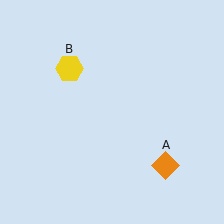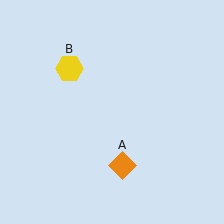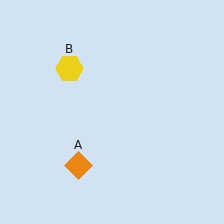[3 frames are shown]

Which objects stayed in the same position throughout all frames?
Yellow hexagon (object B) remained stationary.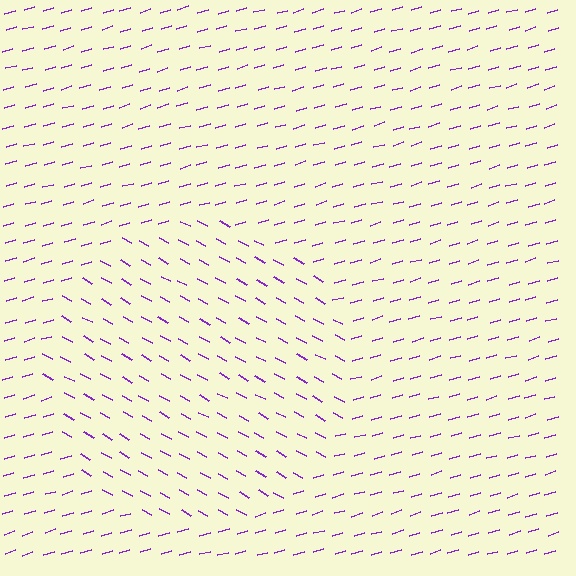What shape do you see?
I see a circle.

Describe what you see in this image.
The image is filled with small purple line segments. A circle region in the image has lines oriented differently from the surrounding lines, creating a visible texture boundary.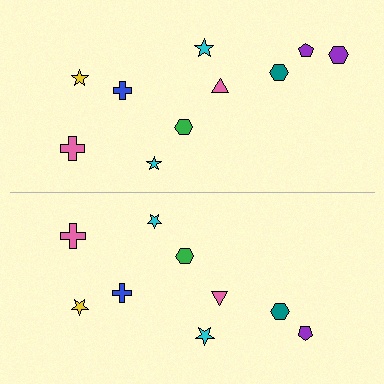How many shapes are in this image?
There are 19 shapes in this image.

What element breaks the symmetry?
A purple hexagon is missing from the bottom side.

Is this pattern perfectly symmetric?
No, the pattern is not perfectly symmetric. A purple hexagon is missing from the bottom side.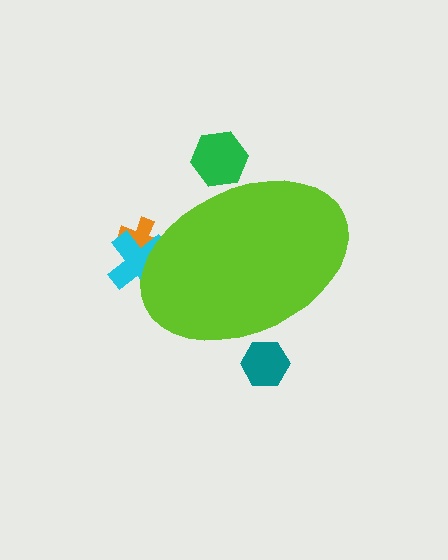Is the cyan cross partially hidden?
Yes, the cyan cross is partially hidden behind the lime ellipse.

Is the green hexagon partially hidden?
Yes, the green hexagon is partially hidden behind the lime ellipse.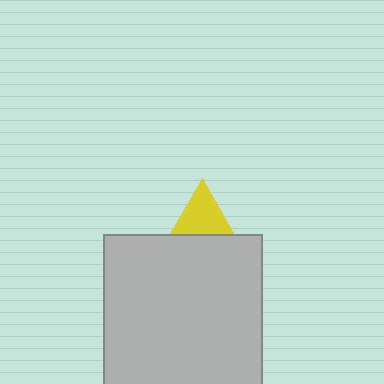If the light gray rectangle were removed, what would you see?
You would see the complete yellow triangle.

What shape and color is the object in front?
The object in front is a light gray rectangle.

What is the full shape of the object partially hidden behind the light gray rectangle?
The partially hidden object is a yellow triangle.